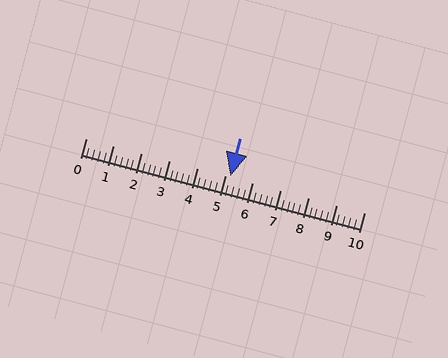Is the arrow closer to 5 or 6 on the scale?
The arrow is closer to 5.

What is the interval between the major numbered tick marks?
The major tick marks are spaced 1 units apart.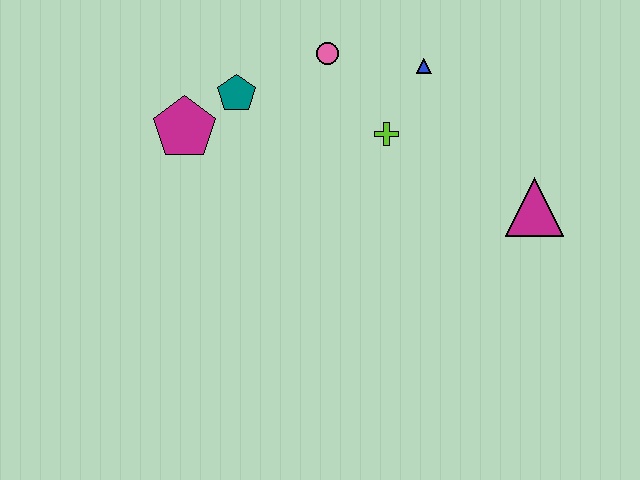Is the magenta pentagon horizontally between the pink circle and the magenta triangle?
No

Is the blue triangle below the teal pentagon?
No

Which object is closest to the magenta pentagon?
The teal pentagon is closest to the magenta pentagon.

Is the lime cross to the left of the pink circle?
No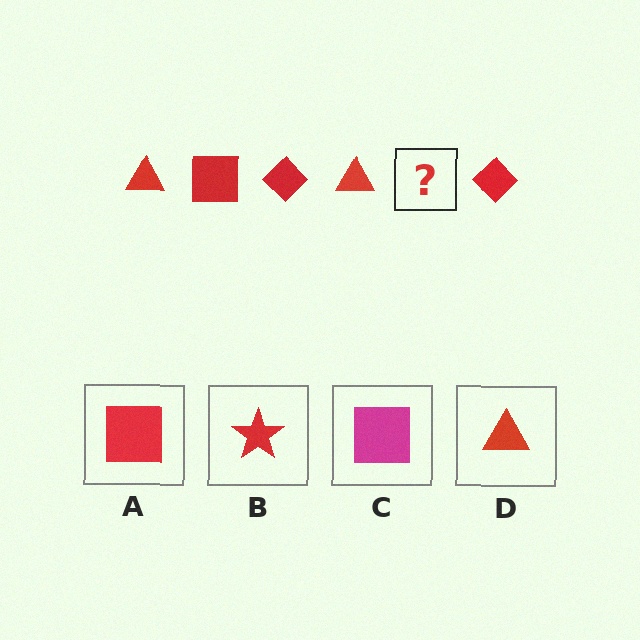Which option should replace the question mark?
Option A.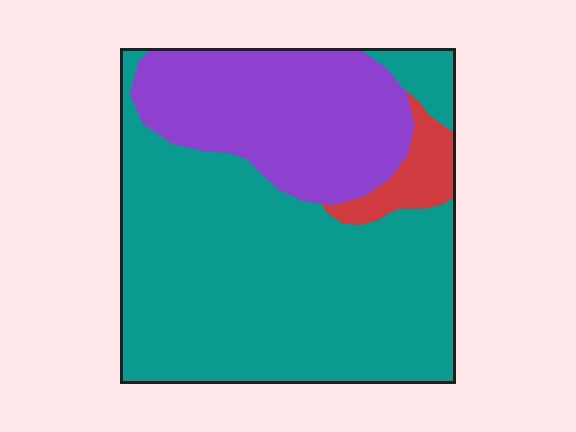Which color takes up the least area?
Red, at roughly 5%.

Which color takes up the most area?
Teal, at roughly 65%.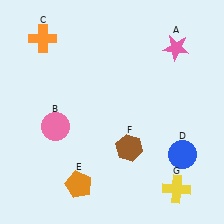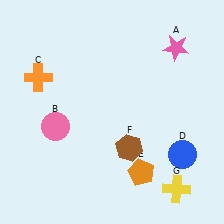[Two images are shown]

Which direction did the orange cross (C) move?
The orange cross (C) moved down.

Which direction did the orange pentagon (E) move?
The orange pentagon (E) moved right.